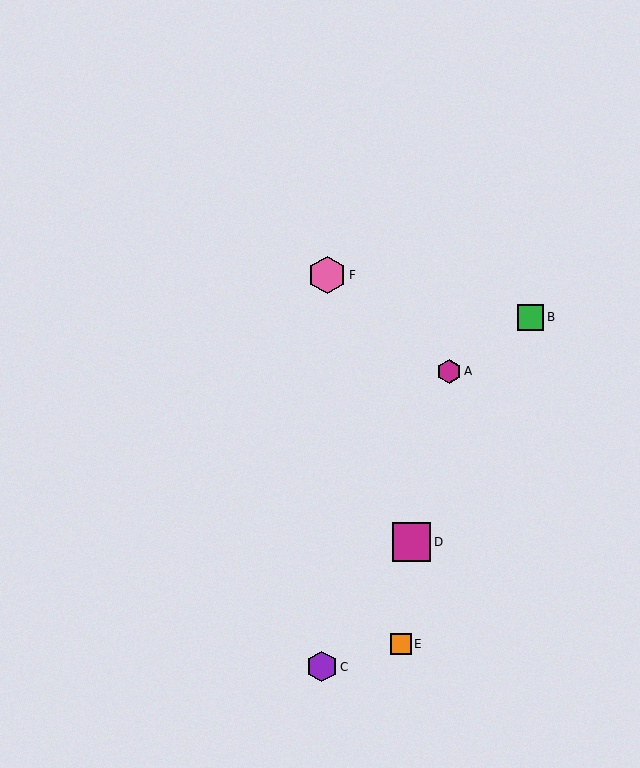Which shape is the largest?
The magenta square (labeled D) is the largest.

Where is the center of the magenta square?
The center of the magenta square is at (411, 542).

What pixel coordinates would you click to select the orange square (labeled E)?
Click at (401, 644) to select the orange square E.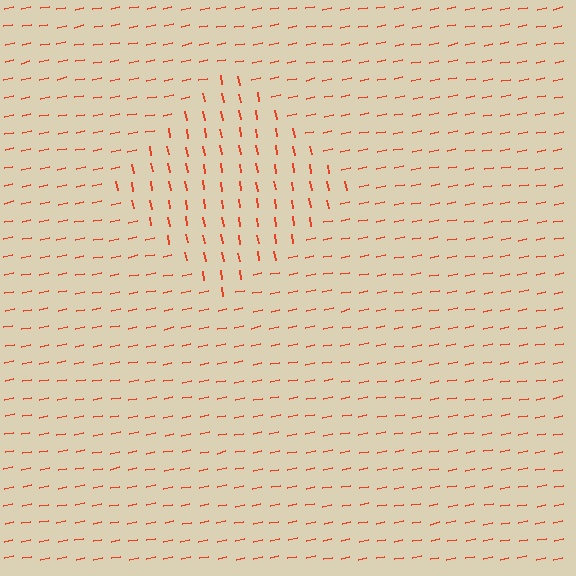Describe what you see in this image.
The image is filled with small red line segments. A diamond region in the image has lines oriented differently from the surrounding lines, creating a visible texture boundary.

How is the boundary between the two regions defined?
The boundary is defined purely by a change in line orientation (approximately 88 degrees difference). All lines are the same color and thickness.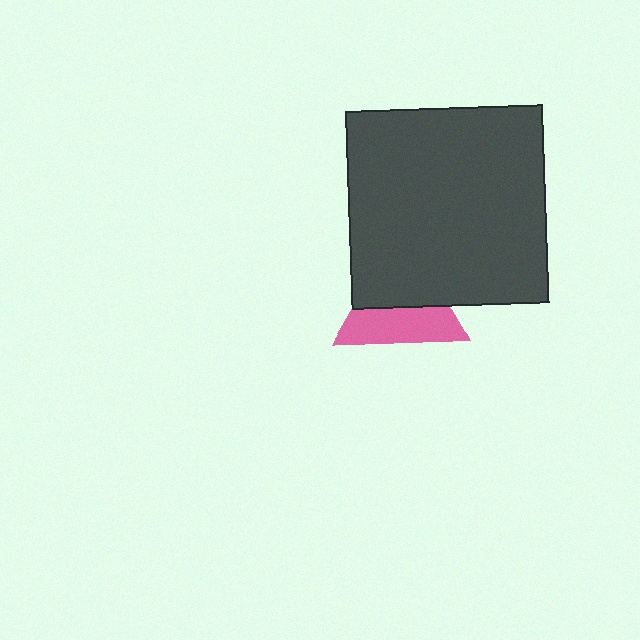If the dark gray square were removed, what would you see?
You would see the complete pink triangle.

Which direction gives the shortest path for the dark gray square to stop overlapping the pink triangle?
Moving up gives the shortest separation.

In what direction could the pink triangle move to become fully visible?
The pink triangle could move down. That would shift it out from behind the dark gray square entirely.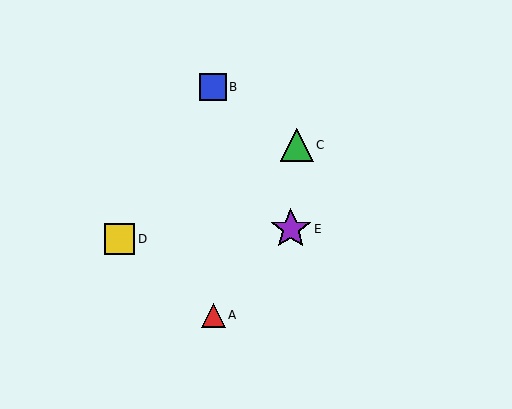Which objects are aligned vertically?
Objects A, B are aligned vertically.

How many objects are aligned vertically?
2 objects (A, B) are aligned vertically.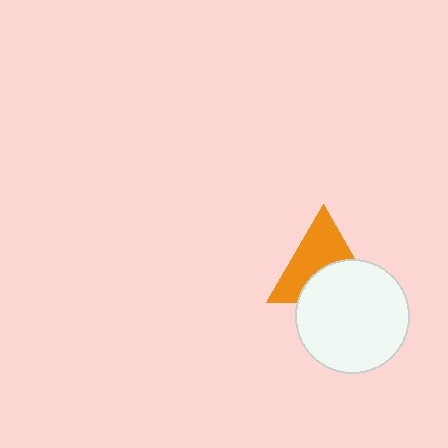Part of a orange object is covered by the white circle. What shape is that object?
It is a triangle.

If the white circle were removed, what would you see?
You would see the complete orange triangle.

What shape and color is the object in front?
The object in front is a white circle.